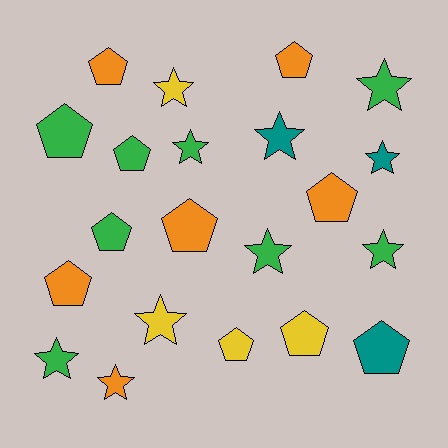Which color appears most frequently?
Green, with 8 objects.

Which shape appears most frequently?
Pentagon, with 11 objects.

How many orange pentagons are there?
There are 5 orange pentagons.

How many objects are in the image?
There are 21 objects.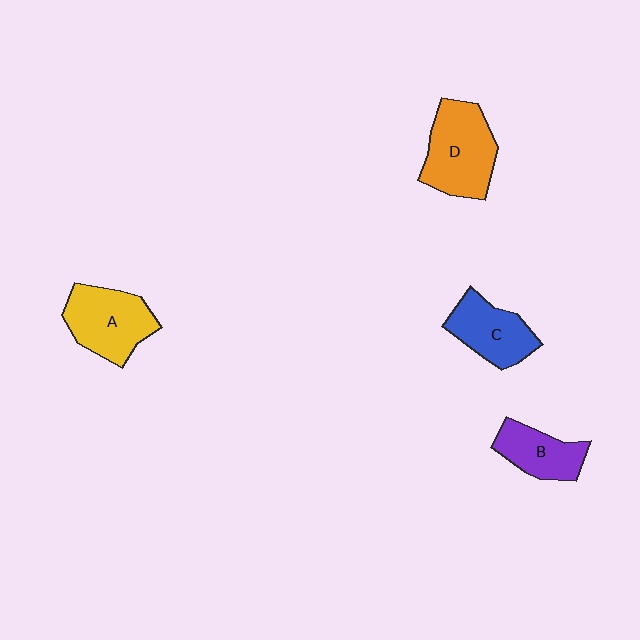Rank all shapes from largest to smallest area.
From largest to smallest: D (orange), A (yellow), C (blue), B (purple).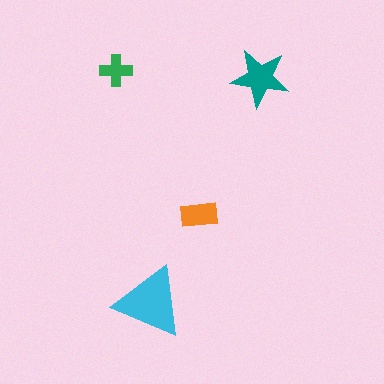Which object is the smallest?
The green cross.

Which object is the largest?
The cyan triangle.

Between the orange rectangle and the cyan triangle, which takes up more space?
The cyan triangle.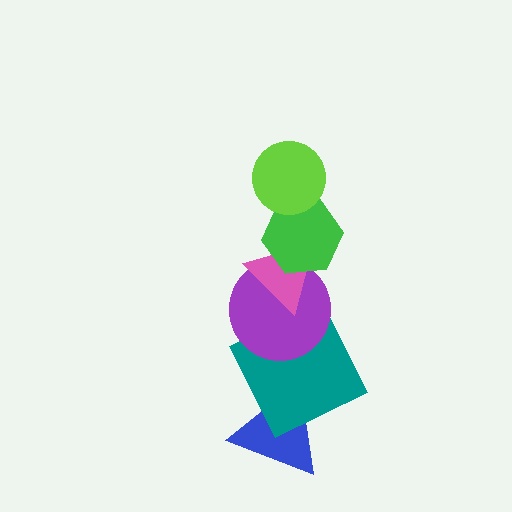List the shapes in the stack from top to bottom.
From top to bottom: the lime circle, the green hexagon, the pink triangle, the purple circle, the teal square, the blue triangle.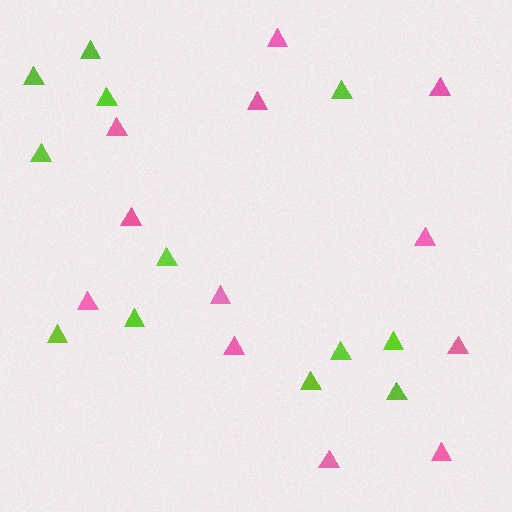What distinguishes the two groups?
There are 2 groups: one group of lime triangles (12) and one group of pink triangles (12).